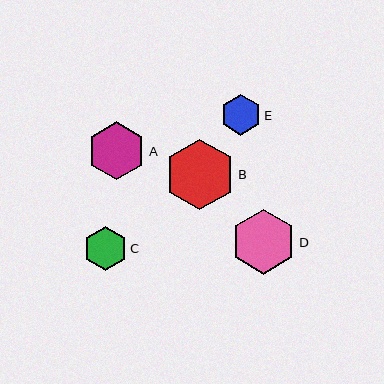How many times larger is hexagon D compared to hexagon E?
Hexagon D is approximately 1.6 times the size of hexagon E.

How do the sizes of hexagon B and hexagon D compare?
Hexagon B and hexagon D are approximately the same size.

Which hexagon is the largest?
Hexagon B is the largest with a size of approximately 71 pixels.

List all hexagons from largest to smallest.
From largest to smallest: B, D, A, C, E.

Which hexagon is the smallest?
Hexagon E is the smallest with a size of approximately 41 pixels.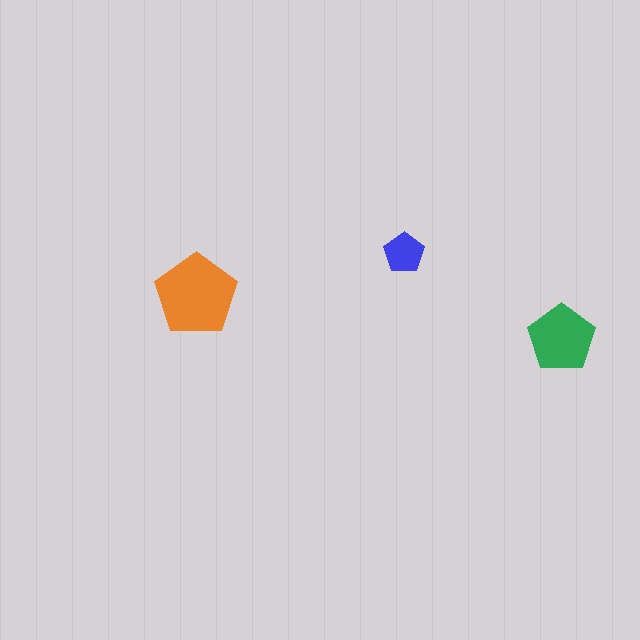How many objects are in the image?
There are 3 objects in the image.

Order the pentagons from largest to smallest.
the orange one, the green one, the blue one.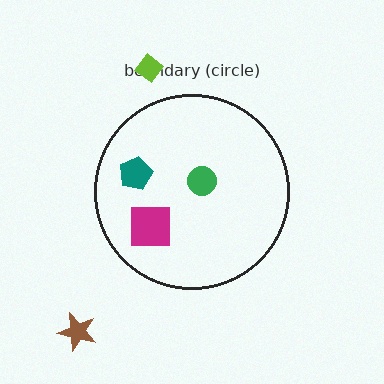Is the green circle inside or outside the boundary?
Inside.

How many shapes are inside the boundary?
3 inside, 2 outside.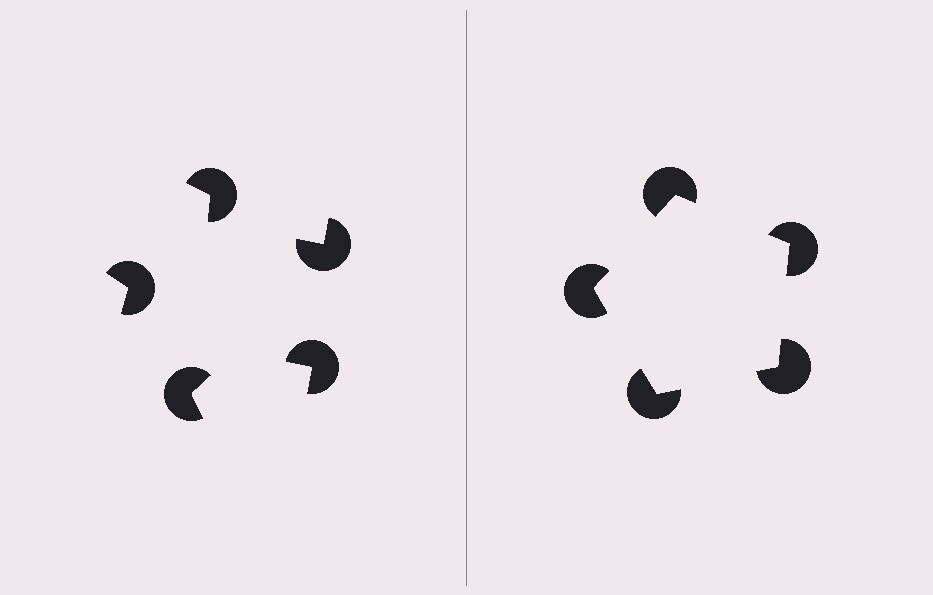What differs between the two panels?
The pac-man discs are positioned identically on both sides; only the wedge orientations differ. On the right they align to a pentagon; on the left they are misaligned.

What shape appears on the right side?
An illusory pentagon.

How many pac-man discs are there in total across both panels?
10 — 5 on each side.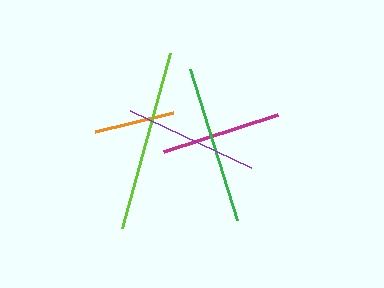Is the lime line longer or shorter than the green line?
The lime line is longer than the green line.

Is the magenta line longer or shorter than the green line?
The green line is longer than the magenta line.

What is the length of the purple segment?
The purple segment is approximately 134 pixels long.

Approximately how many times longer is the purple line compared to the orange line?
The purple line is approximately 1.7 times the length of the orange line.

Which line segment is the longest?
The lime line is the longest at approximately 181 pixels.